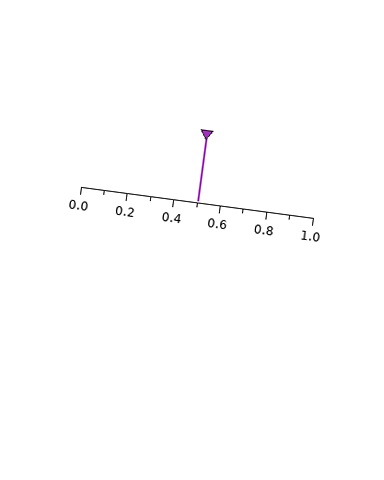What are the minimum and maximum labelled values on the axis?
The axis runs from 0.0 to 1.0.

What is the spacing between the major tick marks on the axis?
The major ticks are spaced 0.2 apart.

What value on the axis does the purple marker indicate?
The marker indicates approximately 0.5.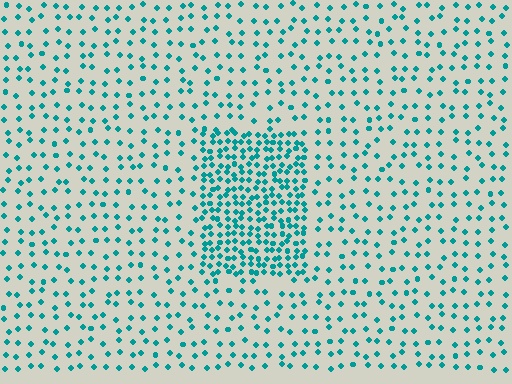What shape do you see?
I see a rectangle.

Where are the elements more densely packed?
The elements are more densely packed inside the rectangle boundary.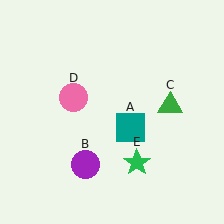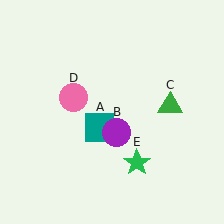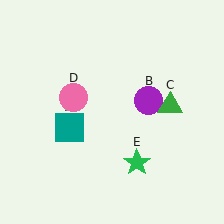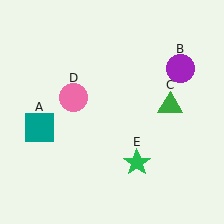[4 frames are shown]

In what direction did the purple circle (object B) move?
The purple circle (object B) moved up and to the right.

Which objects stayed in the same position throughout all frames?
Green triangle (object C) and pink circle (object D) and green star (object E) remained stationary.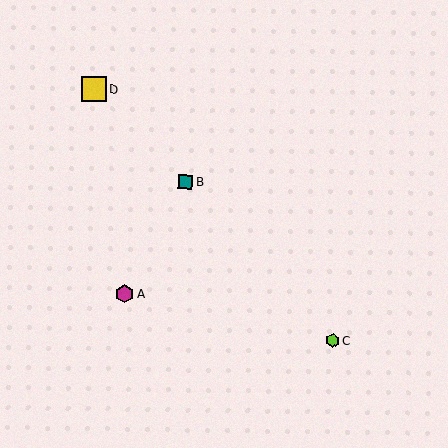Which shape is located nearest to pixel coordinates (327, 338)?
The lime hexagon (labeled C) at (333, 341) is nearest to that location.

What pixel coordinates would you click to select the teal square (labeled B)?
Click at (185, 182) to select the teal square B.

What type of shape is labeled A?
Shape A is a magenta hexagon.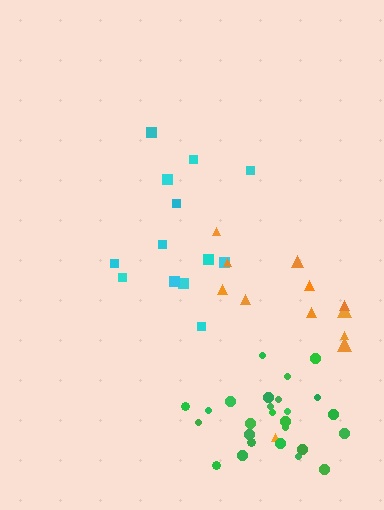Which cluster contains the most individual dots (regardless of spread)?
Green (27).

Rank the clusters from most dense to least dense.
green, cyan, orange.